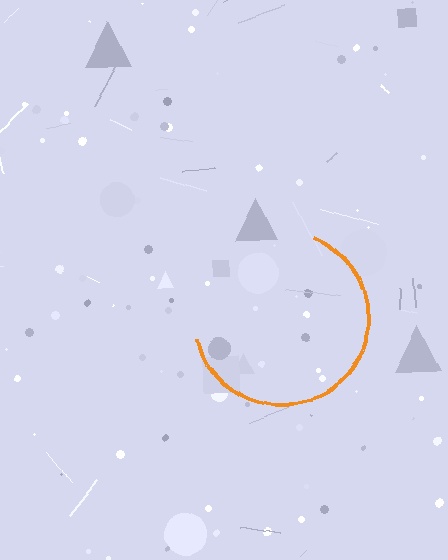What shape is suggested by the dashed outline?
The dashed outline suggests a circle.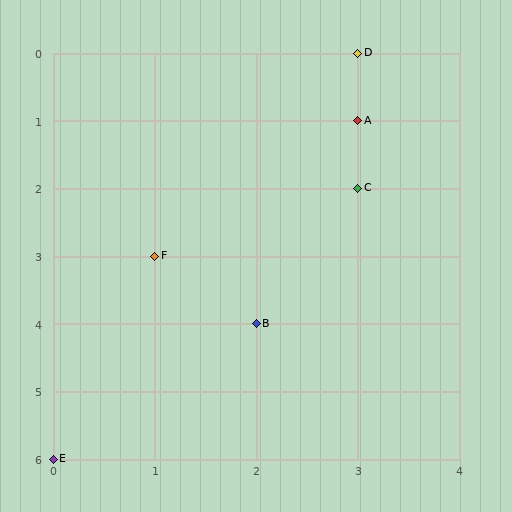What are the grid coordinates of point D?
Point D is at grid coordinates (3, 0).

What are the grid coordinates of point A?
Point A is at grid coordinates (3, 1).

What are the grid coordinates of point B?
Point B is at grid coordinates (2, 4).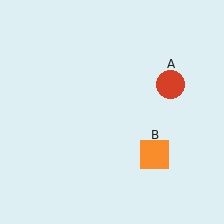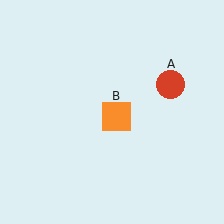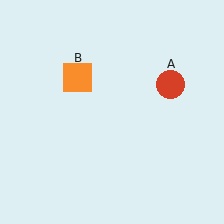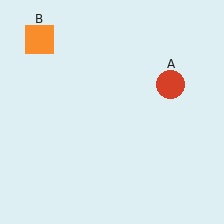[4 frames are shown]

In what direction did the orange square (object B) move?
The orange square (object B) moved up and to the left.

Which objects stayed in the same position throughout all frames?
Red circle (object A) remained stationary.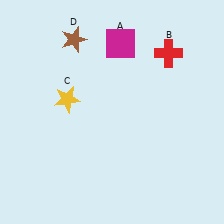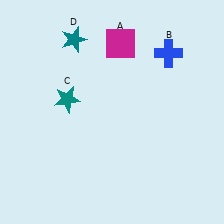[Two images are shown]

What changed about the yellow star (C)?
In Image 1, C is yellow. In Image 2, it changed to teal.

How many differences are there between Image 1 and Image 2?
There are 3 differences between the two images.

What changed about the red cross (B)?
In Image 1, B is red. In Image 2, it changed to blue.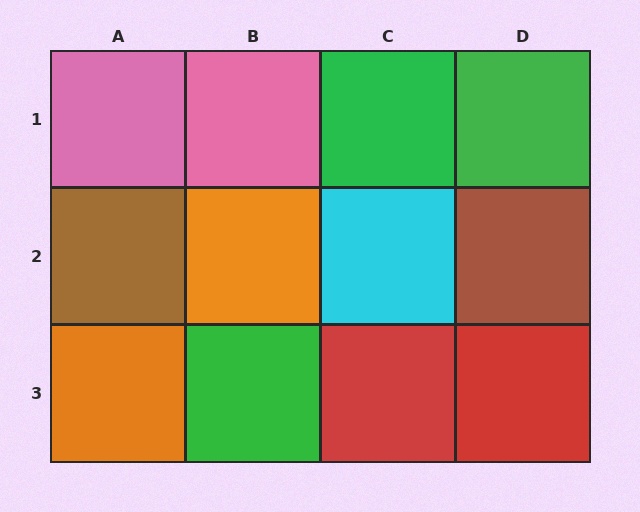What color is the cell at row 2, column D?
Brown.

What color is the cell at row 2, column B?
Orange.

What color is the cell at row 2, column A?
Brown.